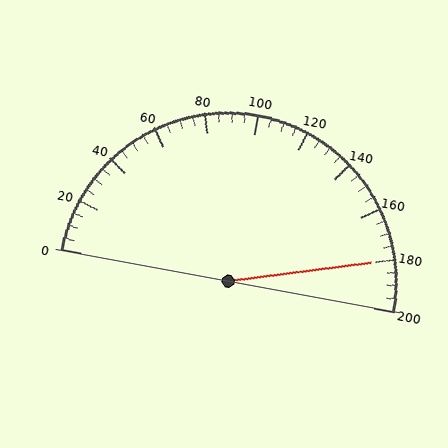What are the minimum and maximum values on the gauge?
The gauge ranges from 0 to 200.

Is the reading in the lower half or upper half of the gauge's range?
The reading is in the upper half of the range (0 to 200).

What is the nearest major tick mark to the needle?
The nearest major tick mark is 180.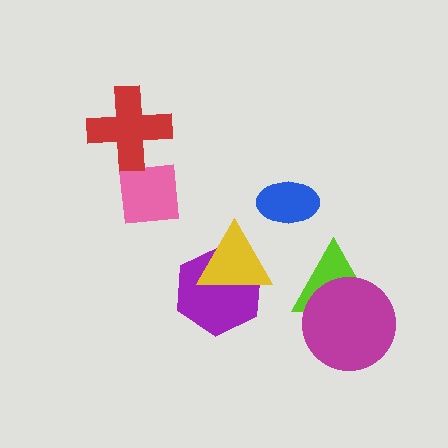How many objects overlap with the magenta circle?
1 object overlaps with the magenta circle.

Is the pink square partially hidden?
No, no other shape covers it.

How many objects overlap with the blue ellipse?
0 objects overlap with the blue ellipse.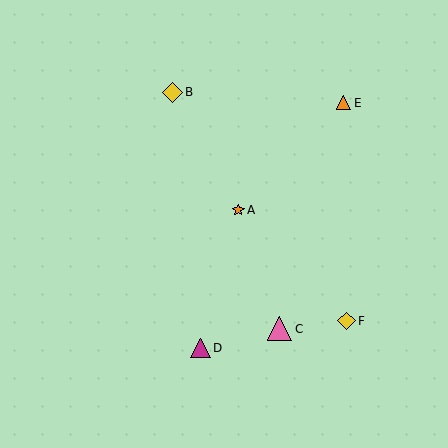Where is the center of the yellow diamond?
The center of the yellow diamond is at (172, 92).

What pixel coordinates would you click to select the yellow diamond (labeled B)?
Click at (172, 92) to select the yellow diamond B.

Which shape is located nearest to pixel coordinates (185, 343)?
The magenta triangle (labeled D) at (200, 348) is nearest to that location.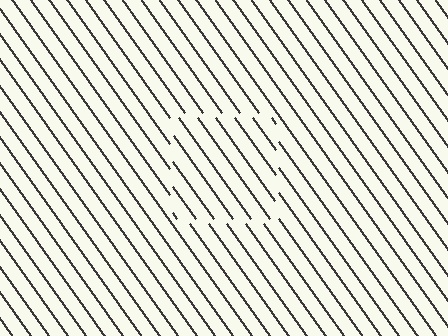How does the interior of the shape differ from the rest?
The interior of the shape contains the same grating, shifted by half a period — the contour is defined by the phase discontinuity where line-ends from the inner and outer gratings abut.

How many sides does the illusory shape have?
4 sides — the line-ends trace a square.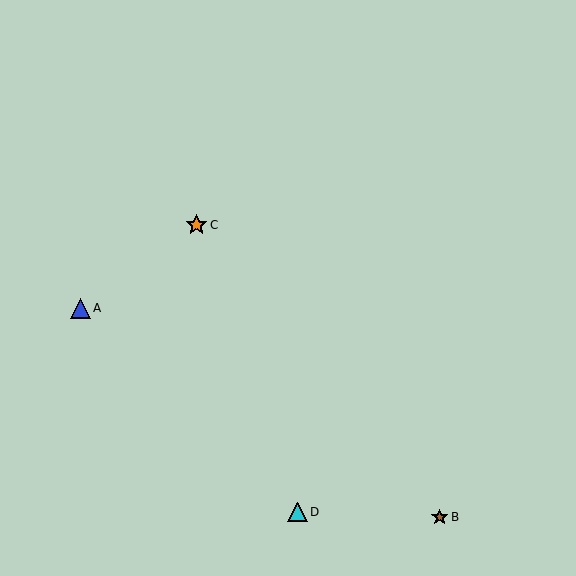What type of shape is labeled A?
Shape A is a blue triangle.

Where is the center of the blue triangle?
The center of the blue triangle is at (80, 308).